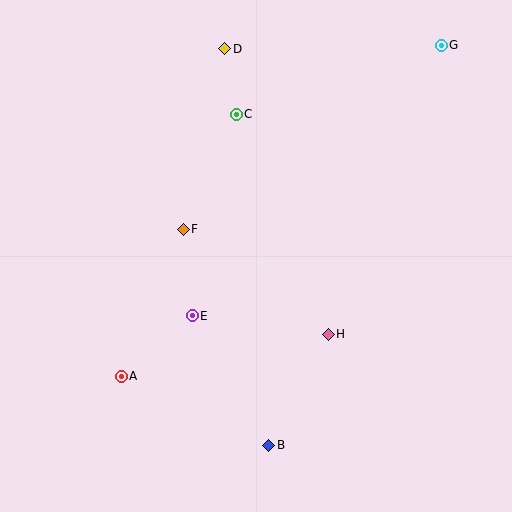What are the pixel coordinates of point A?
Point A is at (121, 376).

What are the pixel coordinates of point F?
Point F is at (183, 229).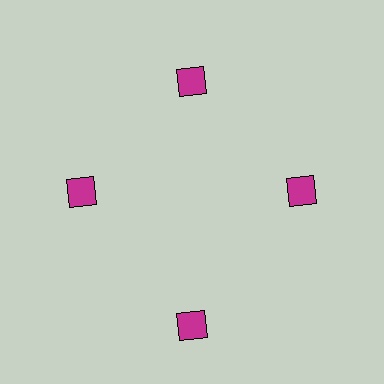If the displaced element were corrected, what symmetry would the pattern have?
It would have 4-fold rotational symmetry — the pattern would map onto itself every 90 degrees.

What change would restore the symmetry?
The symmetry would be restored by moving it inward, back onto the ring so that all 4 squares sit at equal angles and equal distance from the center.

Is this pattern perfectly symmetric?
No. The 4 magenta squares are arranged in a ring, but one element near the 6 o'clock position is pushed outward from the center, breaking the 4-fold rotational symmetry.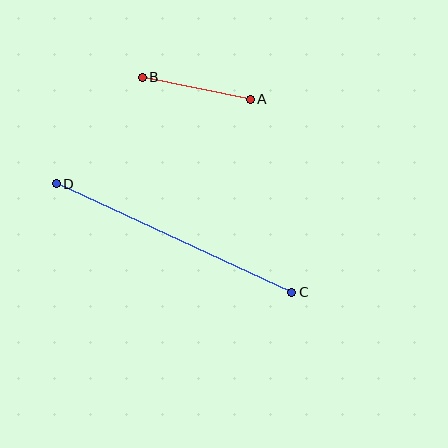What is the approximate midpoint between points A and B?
The midpoint is at approximately (196, 88) pixels.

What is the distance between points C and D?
The distance is approximately 259 pixels.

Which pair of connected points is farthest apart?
Points C and D are farthest apart.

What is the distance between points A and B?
The distance is approximately 110 pixels.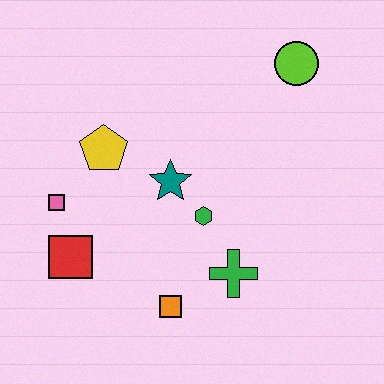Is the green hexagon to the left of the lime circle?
Yes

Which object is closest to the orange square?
The green cross is closest to the orange square.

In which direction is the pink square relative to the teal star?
The pink square is to the left of the teal star.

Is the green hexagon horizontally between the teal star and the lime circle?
Yes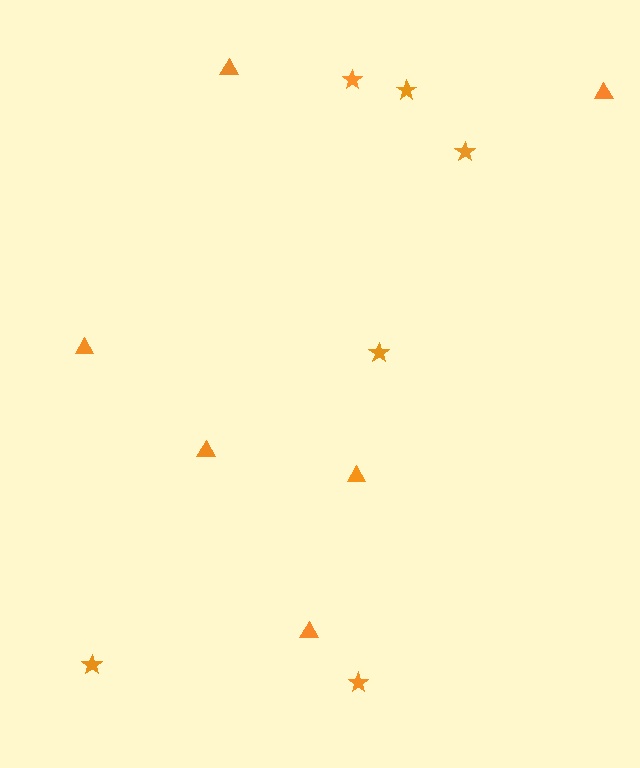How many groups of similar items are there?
There are 2 groups: one group of triangles (6) and one group of stars (6).